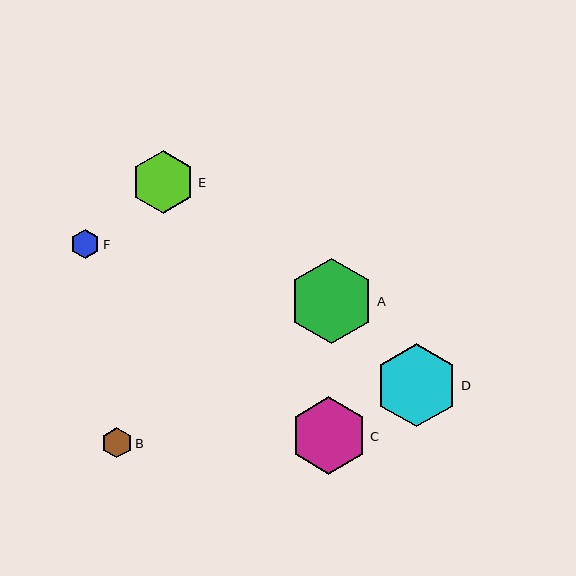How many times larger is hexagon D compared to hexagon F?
Hexagon D is approximately 2.8 times the size of hexagon F.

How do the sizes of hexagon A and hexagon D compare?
Hexagon A and hexagon D are approximately the same size.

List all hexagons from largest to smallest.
From largest to smallest: A, D, C, E, B, F.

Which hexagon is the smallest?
Hexagon F is the smallest with a size of approximately 30 pixels.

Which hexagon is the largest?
Hexagon A is the largest with a size of approximately 85 pixels.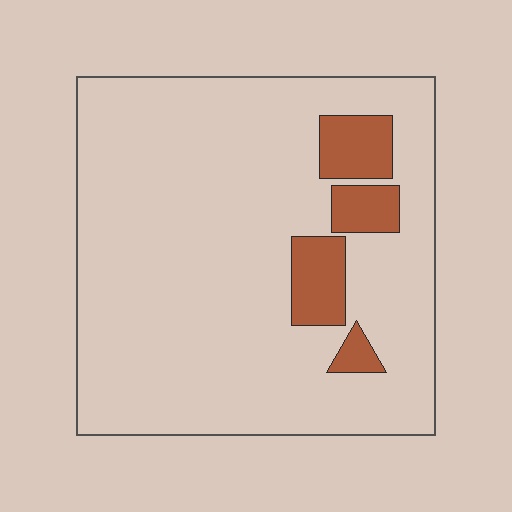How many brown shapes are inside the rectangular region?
4.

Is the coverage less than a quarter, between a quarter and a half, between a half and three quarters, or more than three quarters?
Less than a quarter.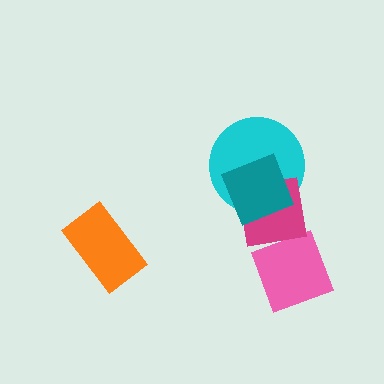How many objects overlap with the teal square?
2 objects overlap with the teal square.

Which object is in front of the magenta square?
The teal square is in front of the magenta square.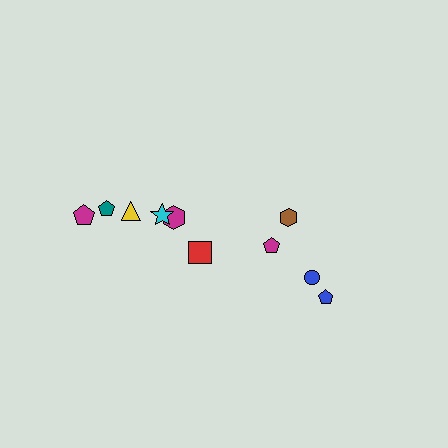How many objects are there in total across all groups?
There are 10 objects.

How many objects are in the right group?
There are 4 objects.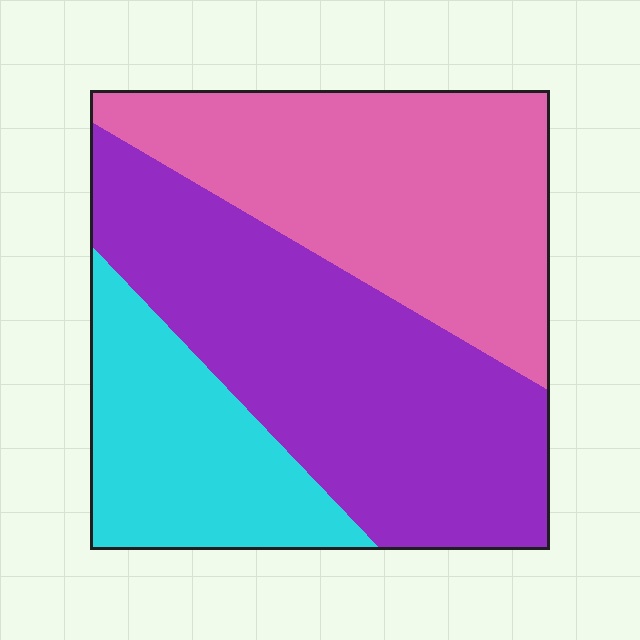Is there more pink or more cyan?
Pink.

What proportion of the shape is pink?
Pink covers 36% of the shape.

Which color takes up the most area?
Purple, at roughly 45%.